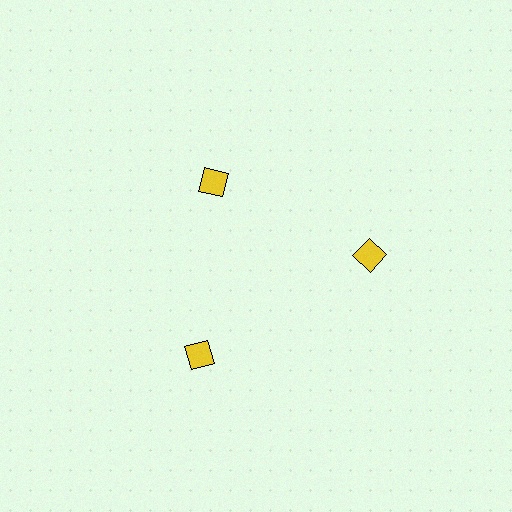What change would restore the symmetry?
The symmetry would be restored by moving it outward, back onto the ring so that all 3 diamonds sit at equal angles and equal distance from the center.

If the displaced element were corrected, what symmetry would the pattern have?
It would have 3-fold rotational symmetry — the pattern would map onto itself every 120 degrees.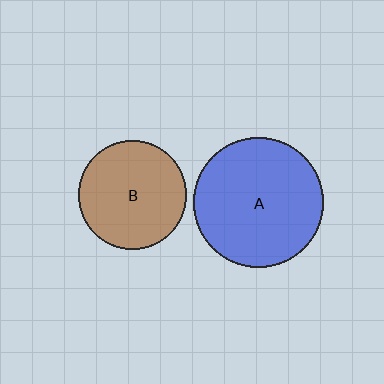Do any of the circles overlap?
No, none of the circles overlap.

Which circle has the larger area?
Circle A (blue).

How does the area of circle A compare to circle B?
Approximately 1.5 times.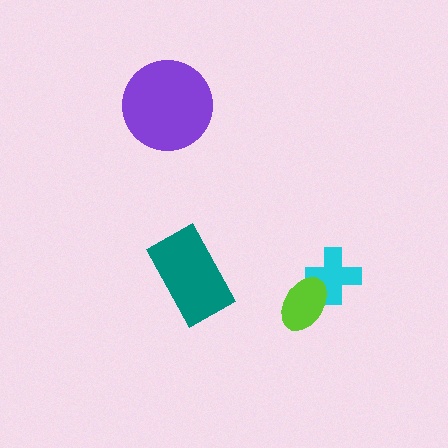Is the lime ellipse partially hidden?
No, no other shape covers it.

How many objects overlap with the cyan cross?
1 object overlaps with the cyan cross.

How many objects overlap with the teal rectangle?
0 objects overlap with the teal rectangle.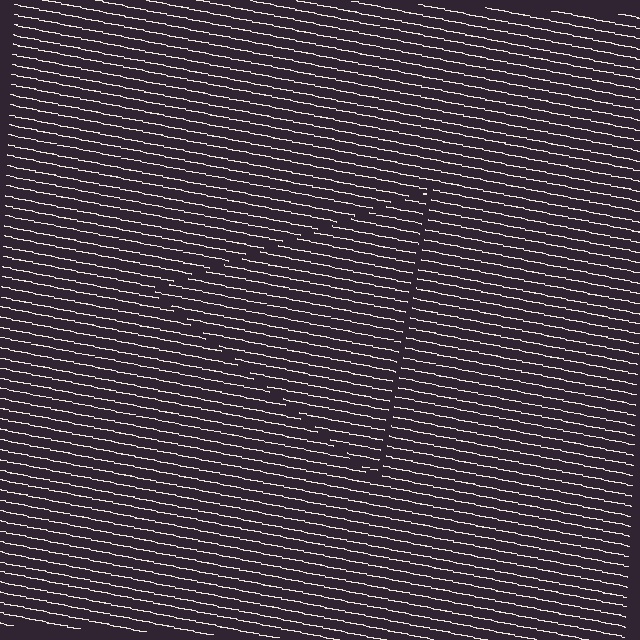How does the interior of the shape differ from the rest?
The interior of the shape contains the same grating, shifted by half a period — the contour is defined by the phase discontinuity where line-ends from the inner and outer gratings abut.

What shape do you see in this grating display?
An illusory triangle. The interior of the shape contains the same grating, shifted by half a period — the contour is defined by the phase discontinuity where line-ends from the inner and outer gratings abut.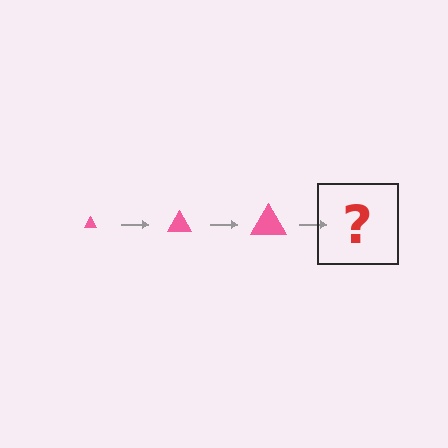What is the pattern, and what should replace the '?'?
The pattern is that the triangle gets progressively larger each step. The '?' should be a pink triangle, larger than the previous one.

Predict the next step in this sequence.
The next step is a pink triangle, larger than the previous one.